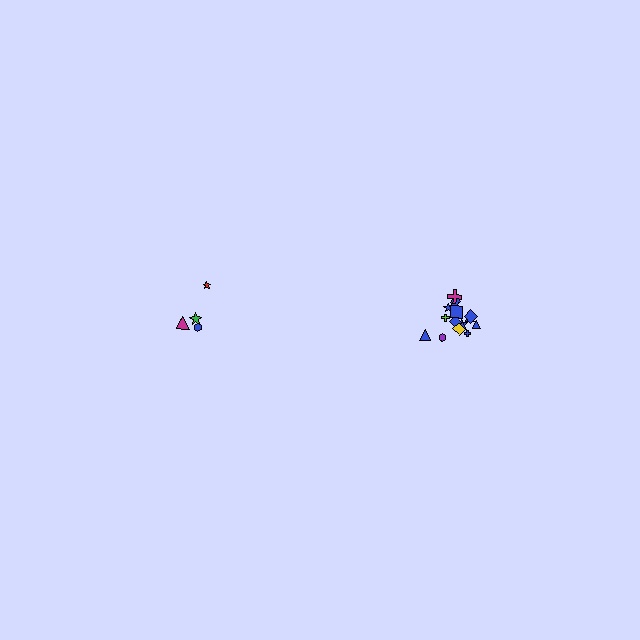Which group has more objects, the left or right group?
The right group.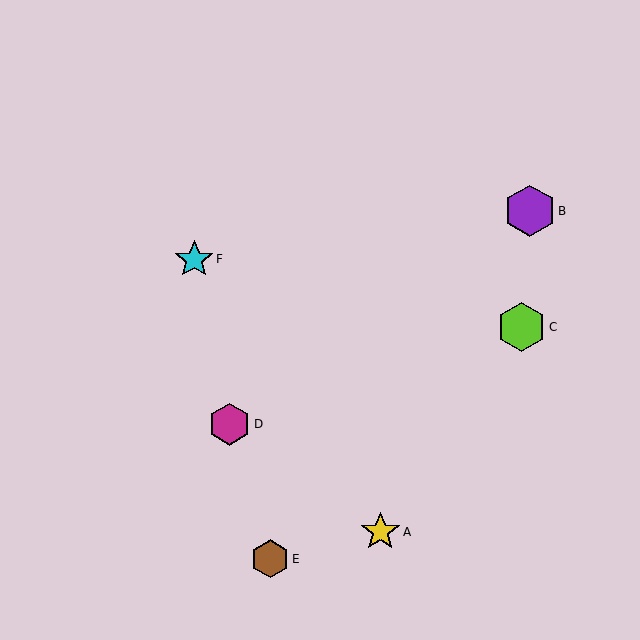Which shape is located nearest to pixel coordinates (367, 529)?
The yellow star (labeled A) at (380, 532) is nearest to that location.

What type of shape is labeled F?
Shape F is a cyan star.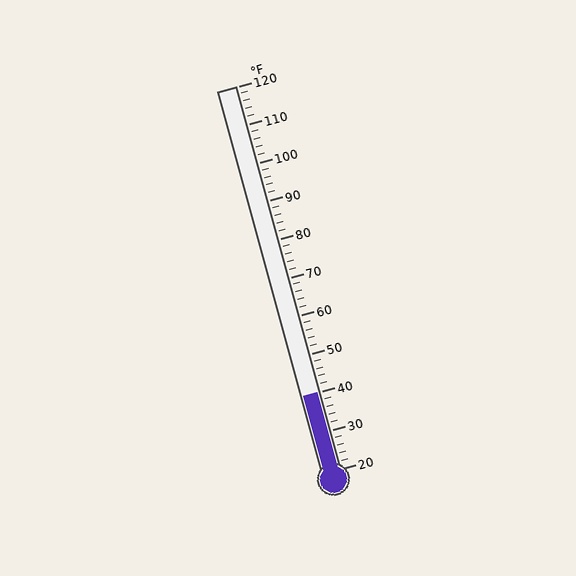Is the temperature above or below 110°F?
The temperature is below 110°F.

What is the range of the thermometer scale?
The thermometer scale ranges from 20°F to 120°F.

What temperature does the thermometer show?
The thermometer shows approximately 40°F.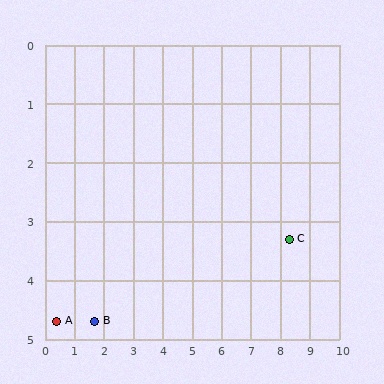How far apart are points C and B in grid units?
Points C and B are about 6.7 grid units apart.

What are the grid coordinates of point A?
Point A is at approximately (0.4, 4.7).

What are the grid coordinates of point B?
Point B is at approximately (1.7, 4.7).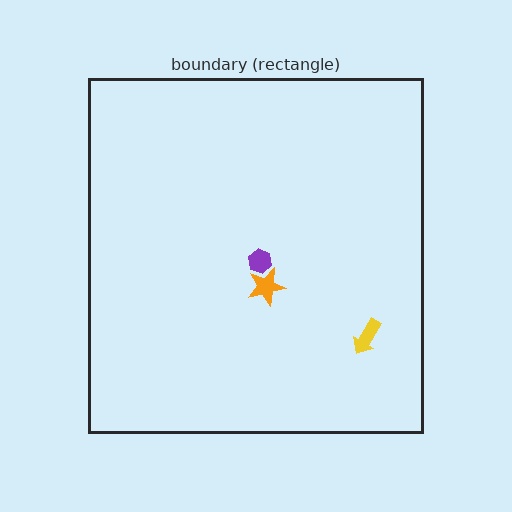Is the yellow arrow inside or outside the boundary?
Inside.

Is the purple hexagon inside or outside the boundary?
Inside.